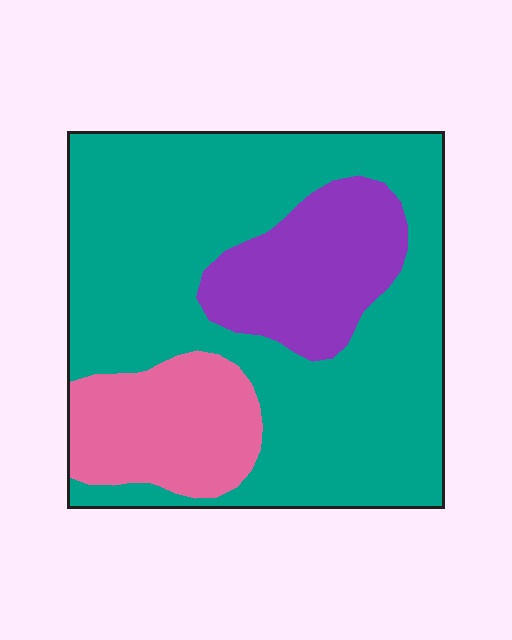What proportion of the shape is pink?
Pink takes up less than a sixth of the shape.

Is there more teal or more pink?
Teal.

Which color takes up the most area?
Teal, at roughly 65%.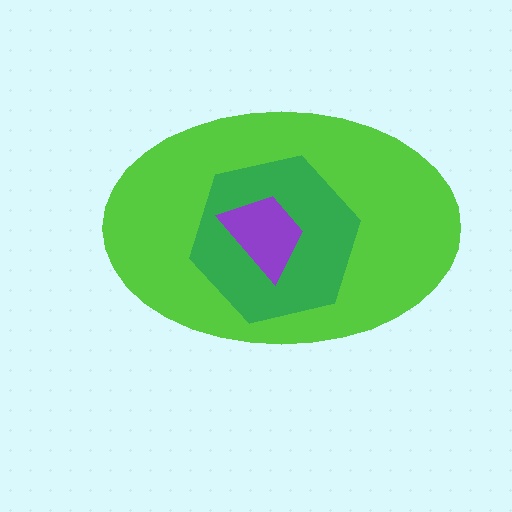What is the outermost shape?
The lime ellipse.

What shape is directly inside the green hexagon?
The purple trapezoid.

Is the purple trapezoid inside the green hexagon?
Yes.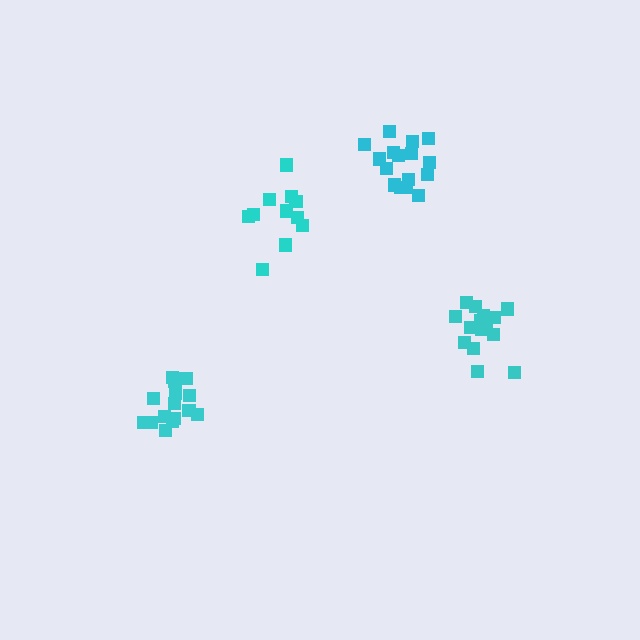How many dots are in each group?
Group 1: 16 dots, Group 2: 15 dots, Group 3: 15 dots, Group 4: 11 dots (57 total).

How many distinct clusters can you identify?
There are 4 distinct clusters.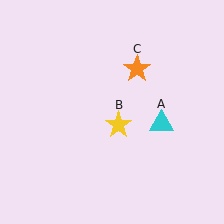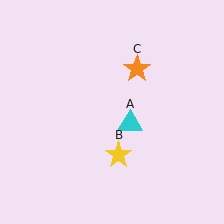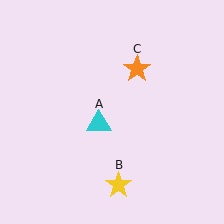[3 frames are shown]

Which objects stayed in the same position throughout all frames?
Orange star (object C) remained stationary.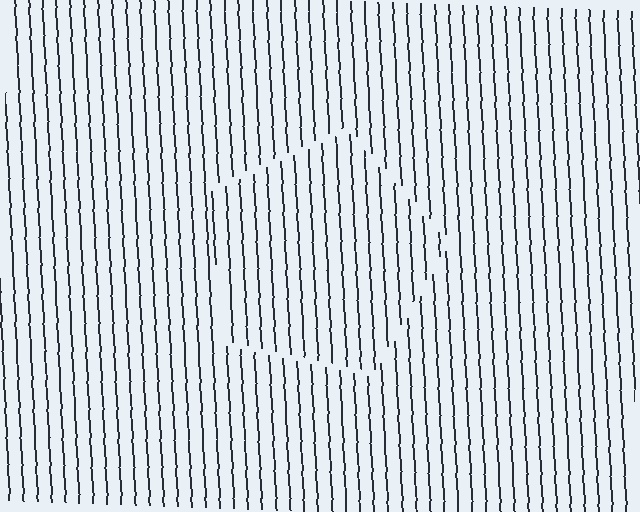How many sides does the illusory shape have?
5 sides — the line-ends trace a pentagon.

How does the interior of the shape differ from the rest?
The interior of the shape contains the same grating, shifted by half a period — the contour is defined by the phase discontinuity where line-ends from the inner and outer gratings abut.